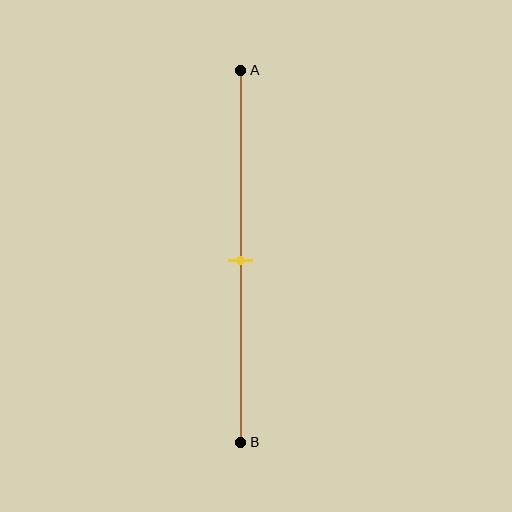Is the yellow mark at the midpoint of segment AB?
Yes, the mark is approximately at the midpoint.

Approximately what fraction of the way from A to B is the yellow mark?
The yellow mark is approximately 50% of the way from A to B.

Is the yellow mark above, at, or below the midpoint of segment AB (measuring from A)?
The yellow mark is approximately at the midpoint of segment AB.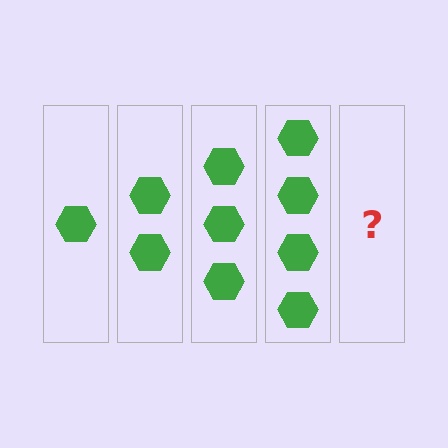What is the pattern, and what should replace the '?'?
The pattern is that each step adds one more hexagon. The '?' should be 5 hexagons.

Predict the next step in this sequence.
The next step is 5 hexagons.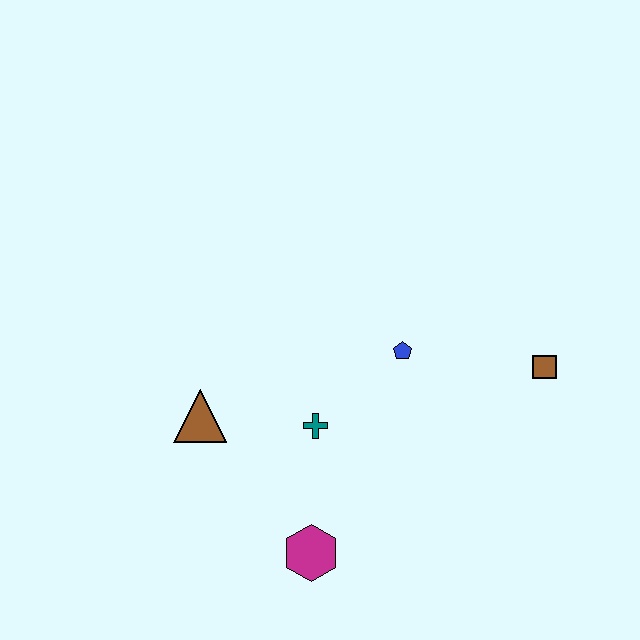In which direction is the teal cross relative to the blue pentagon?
The teal cross is to the left of the blue pentagon.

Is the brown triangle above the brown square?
No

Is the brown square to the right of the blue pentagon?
Yes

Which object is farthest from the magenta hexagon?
The brown square is farthest from the magenta hexagon.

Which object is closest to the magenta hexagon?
The teal cross is closest to the magenta hexagon.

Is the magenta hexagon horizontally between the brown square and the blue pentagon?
No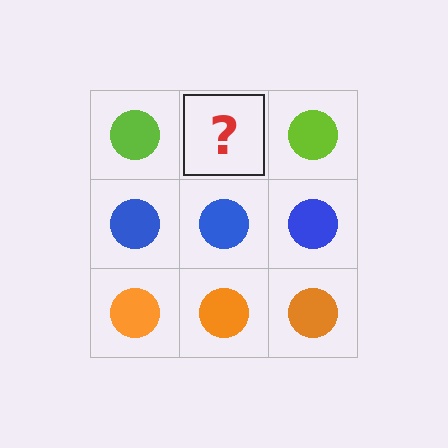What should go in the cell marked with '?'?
The missing cell should contain a lime circle.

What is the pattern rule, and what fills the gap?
The rule is that each row has a consistent color. The gap should be filled with a lime circle.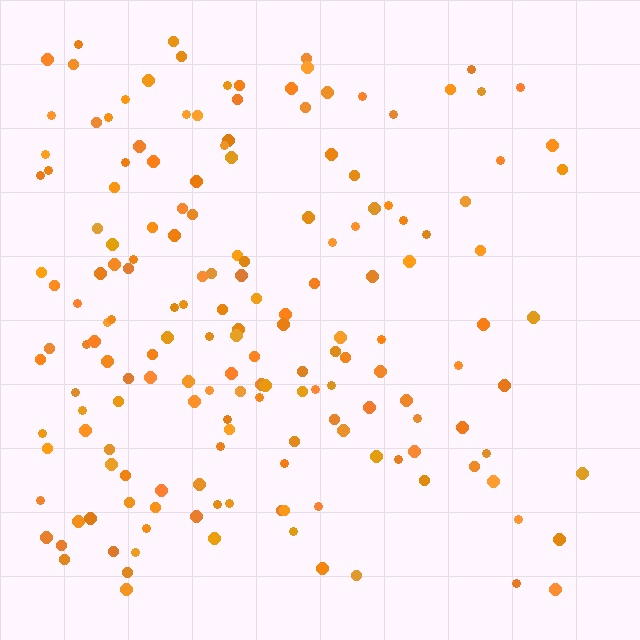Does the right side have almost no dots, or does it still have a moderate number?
Still a moderate number, just noticeably fewer than the left.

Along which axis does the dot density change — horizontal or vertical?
Horizontal.